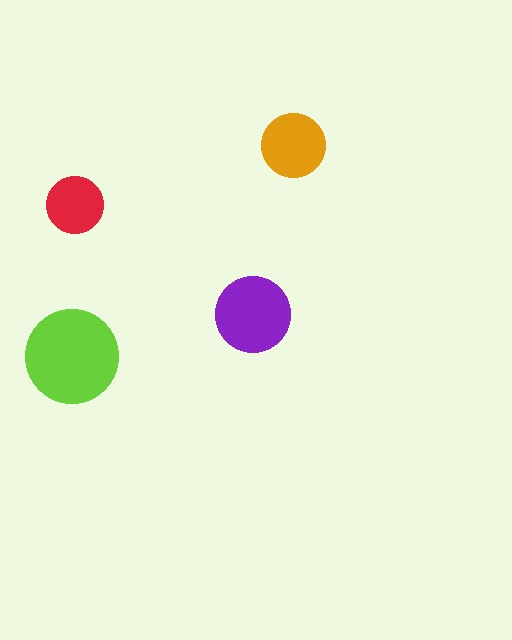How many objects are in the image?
There are 4 objects in the image.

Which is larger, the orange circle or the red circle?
The orange one.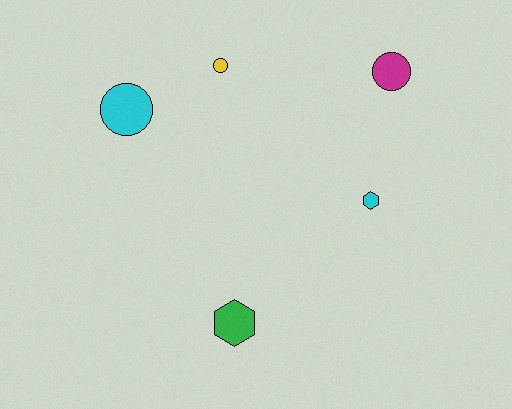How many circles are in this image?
There are 3 circles.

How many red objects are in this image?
There are no red objects.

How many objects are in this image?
There are 5 objects.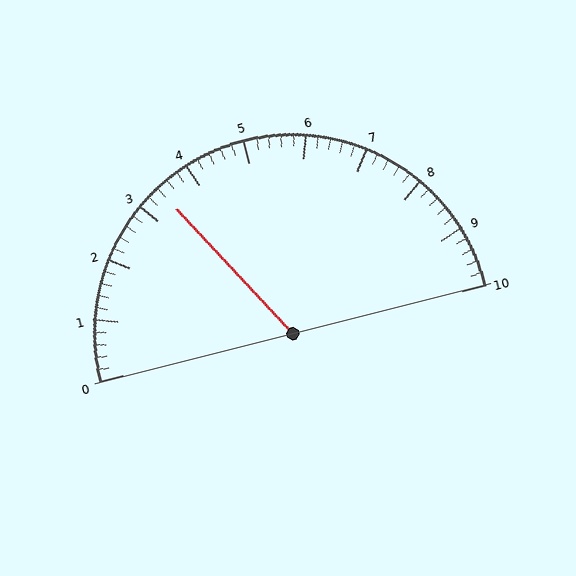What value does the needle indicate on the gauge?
The needle indicates approximately 3.4.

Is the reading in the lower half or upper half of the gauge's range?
The reading is in the lower half of the range (0 to 10).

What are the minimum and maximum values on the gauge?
The gauge ranges from 0 to 10.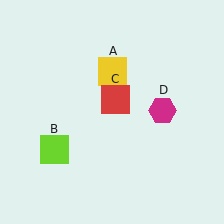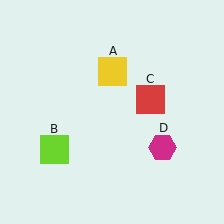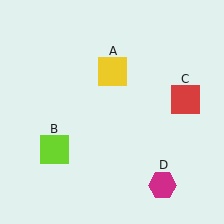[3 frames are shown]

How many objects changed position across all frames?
2 objects changed position: red square (object C), magenta hexagon (object D).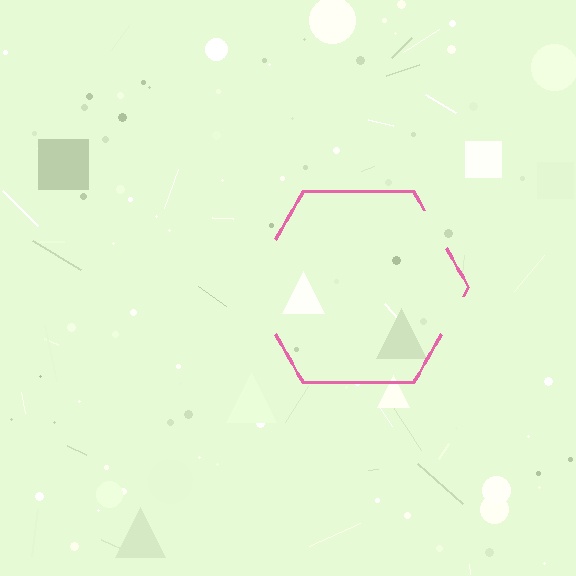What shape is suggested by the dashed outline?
The dashed outline suggests a hexagon.